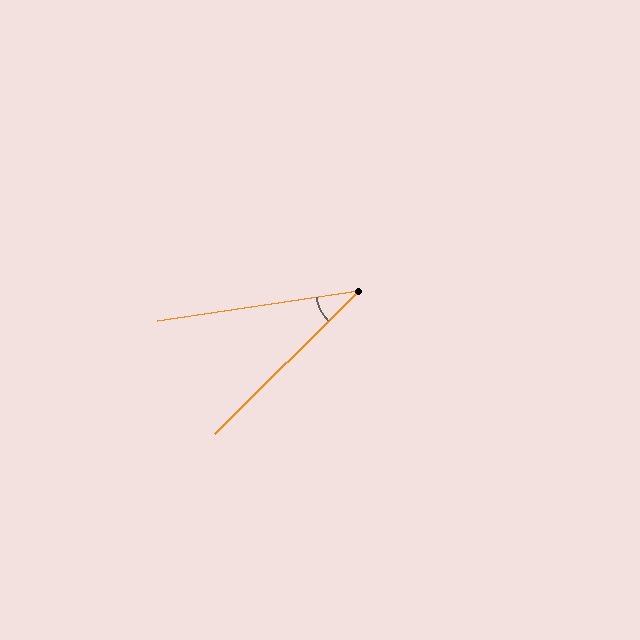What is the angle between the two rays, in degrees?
Approximately 36 degrees.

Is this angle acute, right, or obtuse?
It is acute.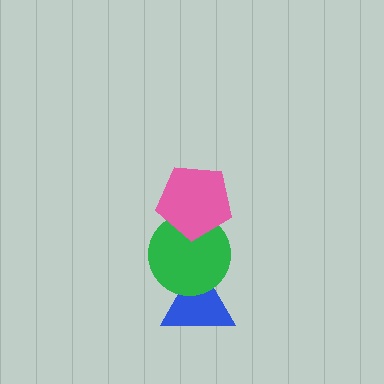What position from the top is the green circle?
The green circle is 2nd from the top.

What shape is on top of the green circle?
The pink pentagon is on top of the green circle.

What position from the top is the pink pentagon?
The pink pentagon is 1st from the top.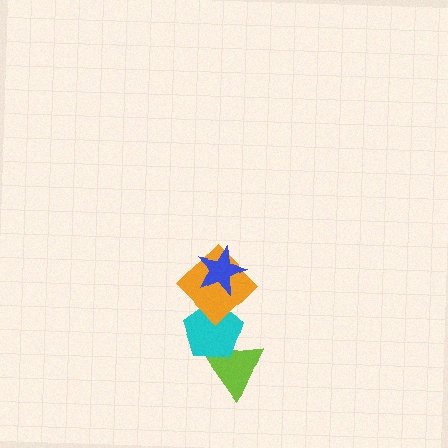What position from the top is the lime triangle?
The lime triangle is 4th from the top.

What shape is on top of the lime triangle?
The cyan pentagon is on top of the lime triangle.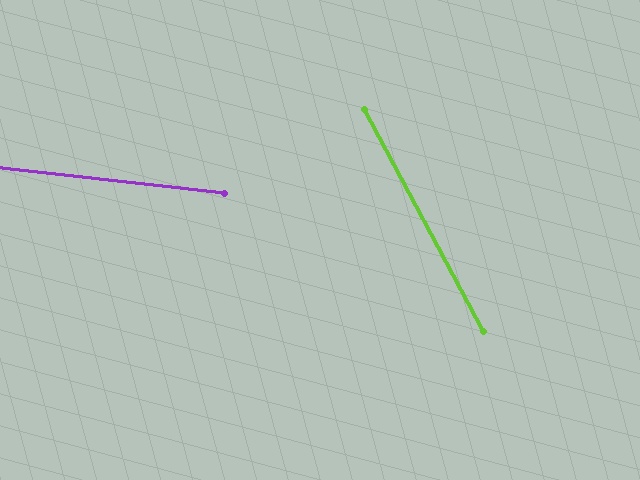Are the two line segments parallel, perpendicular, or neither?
Neither parallel nor perpendicular — they differ by about 55°.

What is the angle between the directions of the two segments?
Approximately 55 degrees.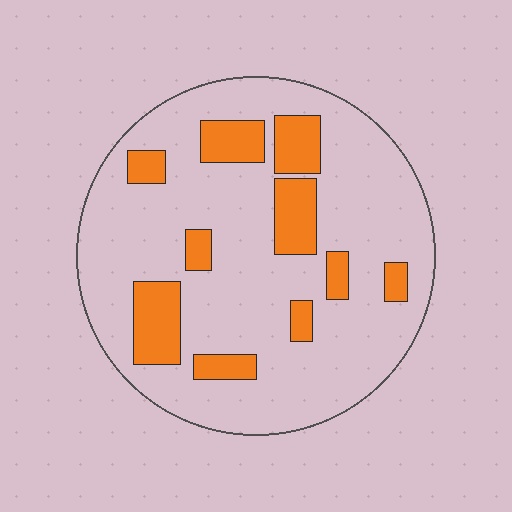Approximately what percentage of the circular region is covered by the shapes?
Approximately 20%.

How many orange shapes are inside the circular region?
10.